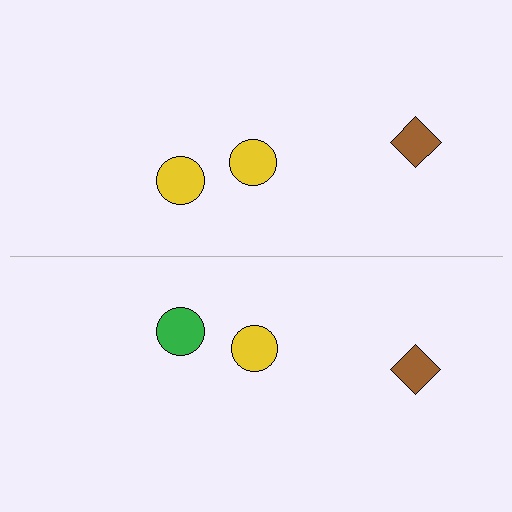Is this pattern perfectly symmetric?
No, the pattern is not perfectly symmetric. The green circle on the bottom side breaks the symmetry — its mirror counterpart is yellow.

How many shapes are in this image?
There are 6 shapes in this image.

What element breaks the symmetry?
The green circle on the bottom side breaks the symmetry — its mirror counterpart is yellow.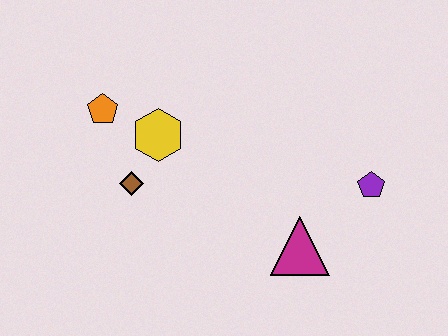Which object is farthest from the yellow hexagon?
The purple pentagon is farthest from the yellow hexagon.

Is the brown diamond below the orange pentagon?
Yes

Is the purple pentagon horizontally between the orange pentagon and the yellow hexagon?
No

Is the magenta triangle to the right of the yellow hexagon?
Yes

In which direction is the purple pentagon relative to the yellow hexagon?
The purple pentagon is to the right of the yellow hexagon.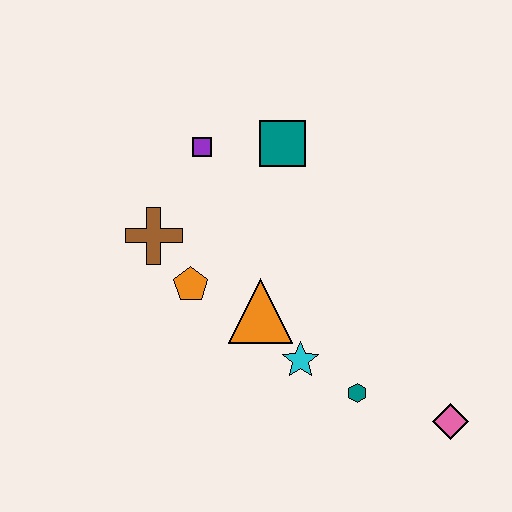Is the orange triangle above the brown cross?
No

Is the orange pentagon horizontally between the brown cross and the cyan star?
Yes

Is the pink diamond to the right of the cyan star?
Yes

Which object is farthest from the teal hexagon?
The purple square is farthest from the teal hexagon.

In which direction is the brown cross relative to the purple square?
The brown cross is below the purple square.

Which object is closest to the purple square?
The teal square is closest to the purple square.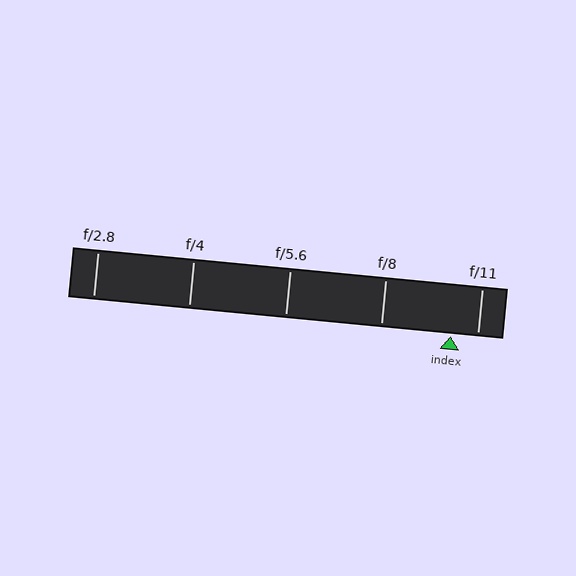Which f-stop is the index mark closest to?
The index mark is closest to f/11.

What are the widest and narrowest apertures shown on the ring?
The widest aperture shown is f/2.8 and the narrowest is f/11.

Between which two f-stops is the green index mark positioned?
The index mark is between f/8 and f/11.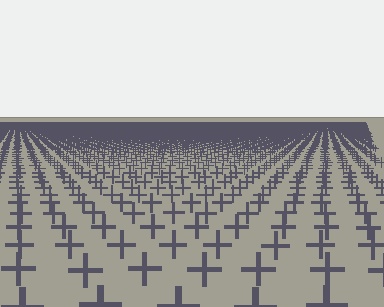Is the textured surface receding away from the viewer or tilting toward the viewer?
The surface is receding away from the viewer. Texture elements get smaller and denser toward the top.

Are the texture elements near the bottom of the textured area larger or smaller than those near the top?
Larger. Near the bottom, elements are closer to the viewer and appear at a bigger on-screen size.